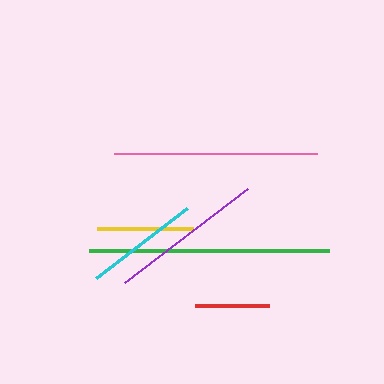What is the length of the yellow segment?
The yellow segment is approximately 95 pixels long.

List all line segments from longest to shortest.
From longest to shortest: green, pink, purple, cyan, yellow, red.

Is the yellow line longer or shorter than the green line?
The green line is longer than the yellow line.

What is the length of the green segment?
The green segment is approximately 240 pixels long.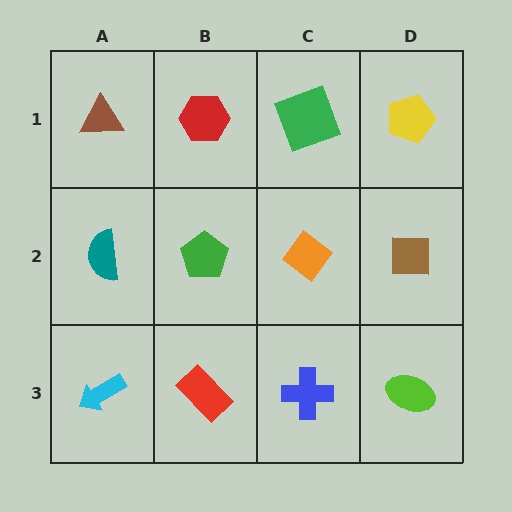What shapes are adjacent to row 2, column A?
A brown triangle (row 1, column A), a cyan arrow (row 3, column A), a green pentagon (row 2, column B).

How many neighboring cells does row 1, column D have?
2.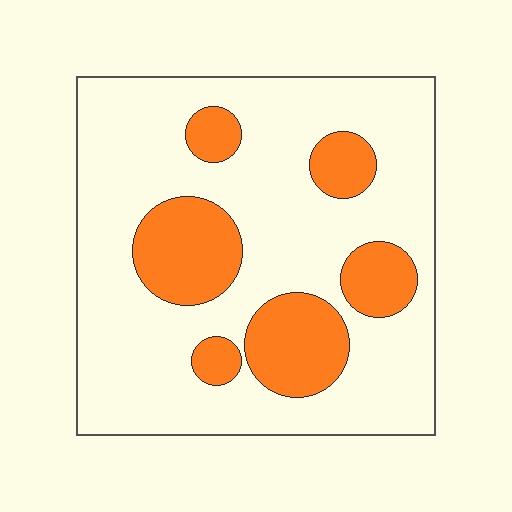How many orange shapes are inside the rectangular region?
6.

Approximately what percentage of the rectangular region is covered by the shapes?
Approximately 25%.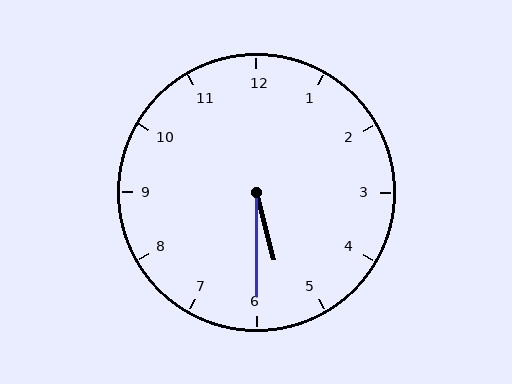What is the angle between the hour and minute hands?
Approximately 15 degrees.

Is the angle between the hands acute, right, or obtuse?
It is acute.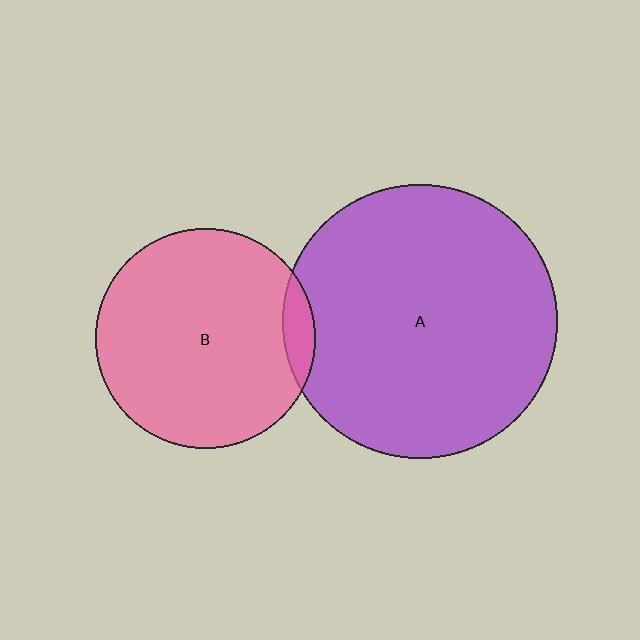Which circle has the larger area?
Circle A (purple).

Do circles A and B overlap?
Yes.